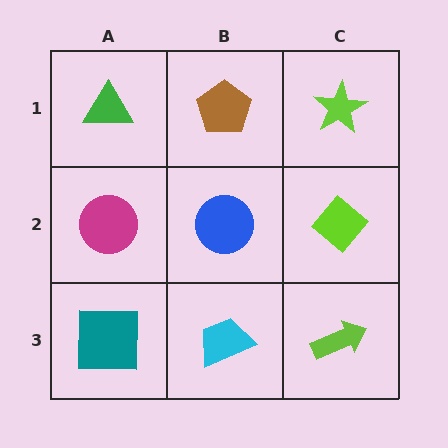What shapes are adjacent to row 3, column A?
A magenta circle (row 2, column A), a cyan trapezoid (row 3, column B).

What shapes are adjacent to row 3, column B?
A blue circle (row 2, column B), a teal square (row 3, column A), a lime arrow (row 3, column C).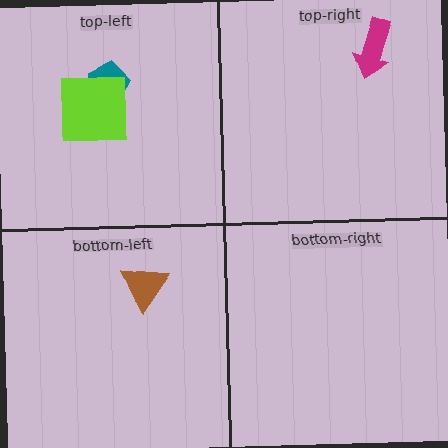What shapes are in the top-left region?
The teal pentagon, the lime square.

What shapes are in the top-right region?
The magenta arrow.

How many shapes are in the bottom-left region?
1.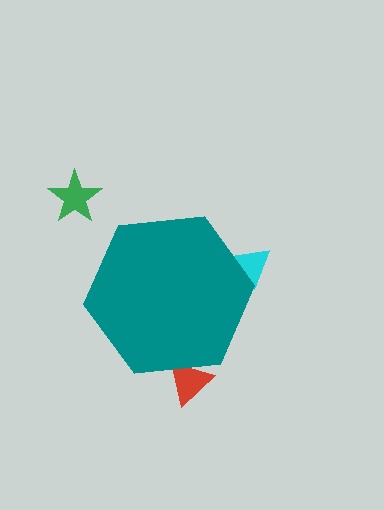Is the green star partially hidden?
No, the green star is fully visible.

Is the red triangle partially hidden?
Yes, the red triangle is partially hidden behind the teal hexagon.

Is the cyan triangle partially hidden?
Yes, the cyan triangle is partially hidden behind the teal hexagon.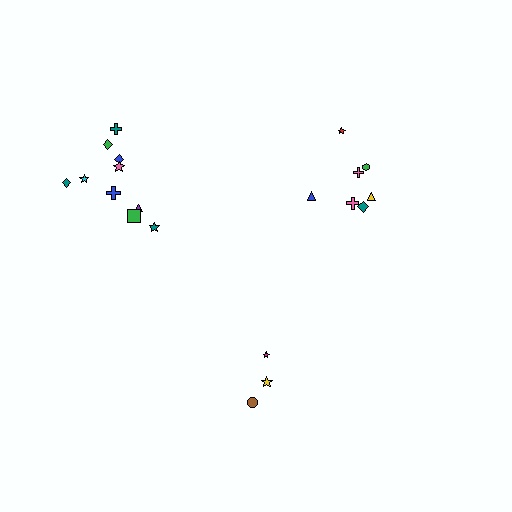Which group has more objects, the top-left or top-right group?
The top-left group.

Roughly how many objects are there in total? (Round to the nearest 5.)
Roughly 20 objects in total.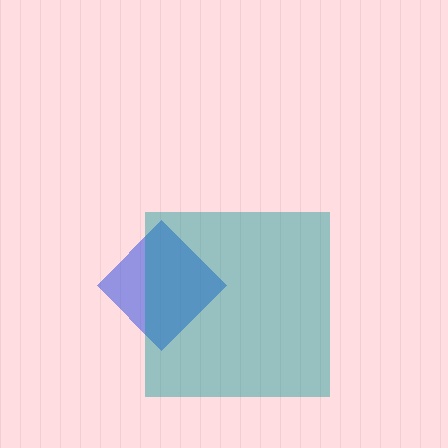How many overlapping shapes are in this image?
There are 2 overlapping shapes in the image.